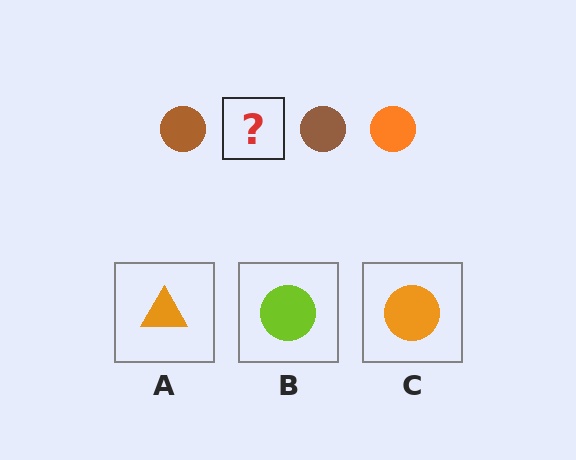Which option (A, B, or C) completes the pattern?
C.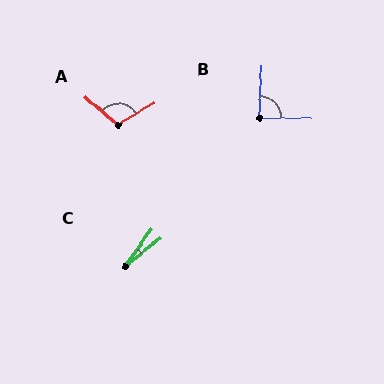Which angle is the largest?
A, at approximately 108 degrees.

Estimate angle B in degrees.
Approximately 88 degrees.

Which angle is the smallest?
C, at approximately 16 degrees.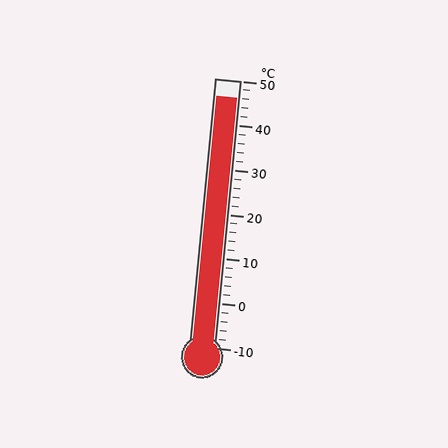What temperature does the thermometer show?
The thermometer shows approximately 46°C.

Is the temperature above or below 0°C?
The temperature is above 0°C.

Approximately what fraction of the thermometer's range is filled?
The thermometer is filled to approximately 95% of its range.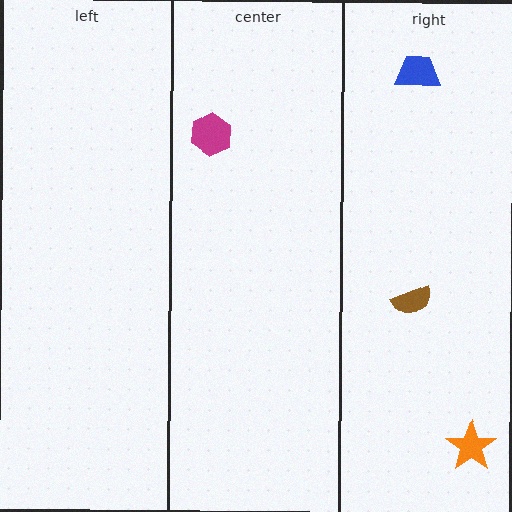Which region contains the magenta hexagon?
The center region.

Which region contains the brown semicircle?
The right region.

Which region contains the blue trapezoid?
The right region.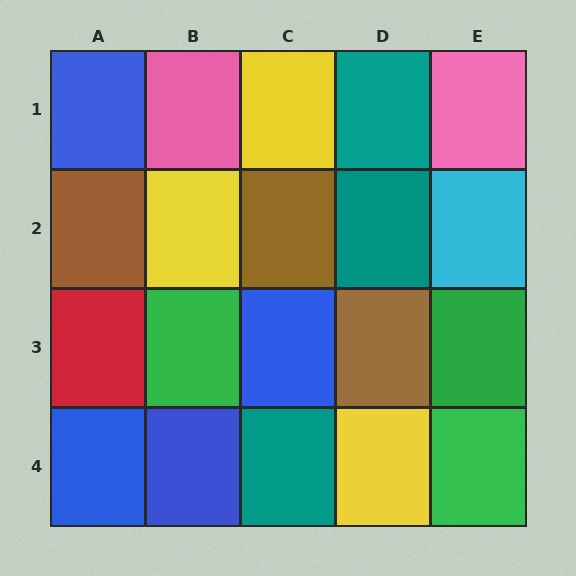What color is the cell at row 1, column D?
Teal.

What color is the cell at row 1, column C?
Yellow.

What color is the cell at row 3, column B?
Green.